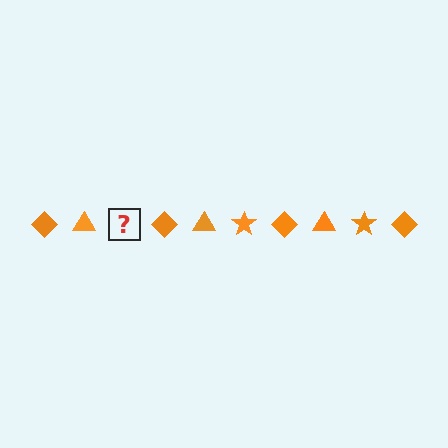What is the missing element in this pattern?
The missing element is an orange star.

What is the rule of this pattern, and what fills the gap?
The rule is that the pattern cycles through diamond, triangle, star shapes in orange. The gap should be filled with an orange star.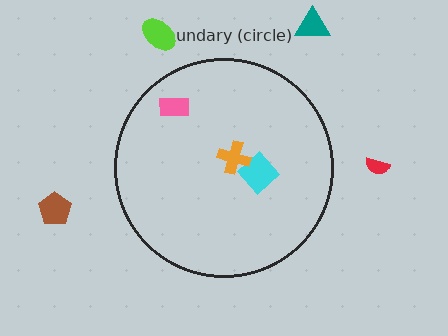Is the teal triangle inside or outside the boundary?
Outside.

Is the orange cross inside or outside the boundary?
Inside.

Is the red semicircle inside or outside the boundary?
Outside.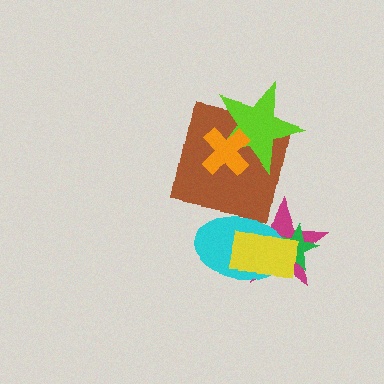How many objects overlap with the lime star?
2 objects overlap with the lime star.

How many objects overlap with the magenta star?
3 objects overlap with the magenta star.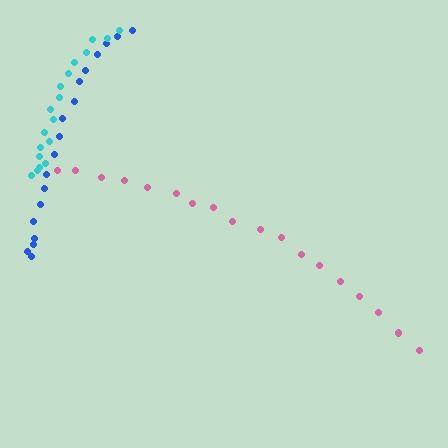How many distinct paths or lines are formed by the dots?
There are 3 distinct paths.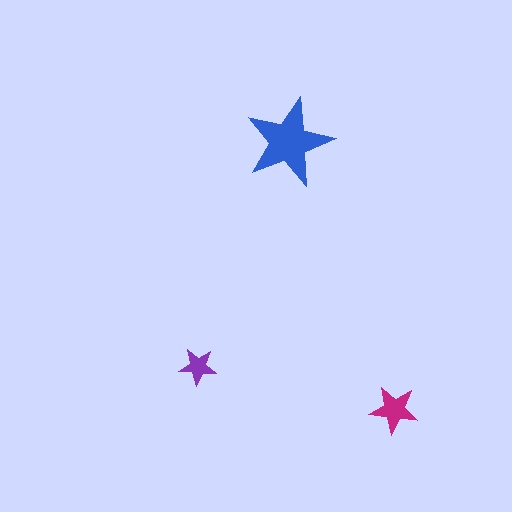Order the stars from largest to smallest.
the blue one, the magenta one, the purple one.